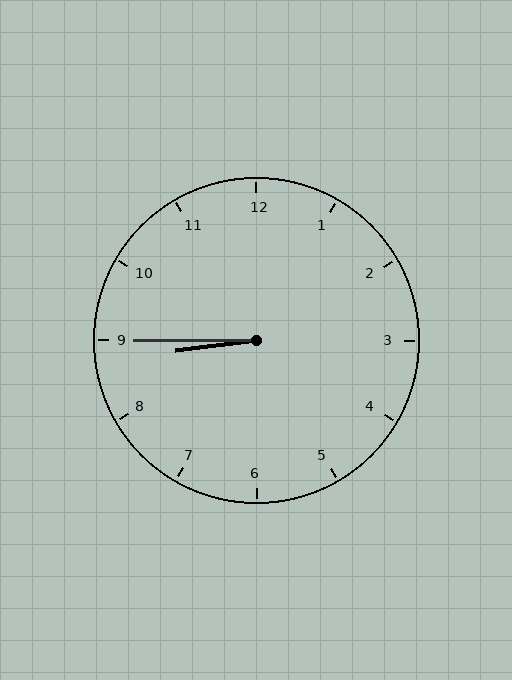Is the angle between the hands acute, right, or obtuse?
It is acute.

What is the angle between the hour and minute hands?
Approximately 8 degrees.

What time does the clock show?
8:45.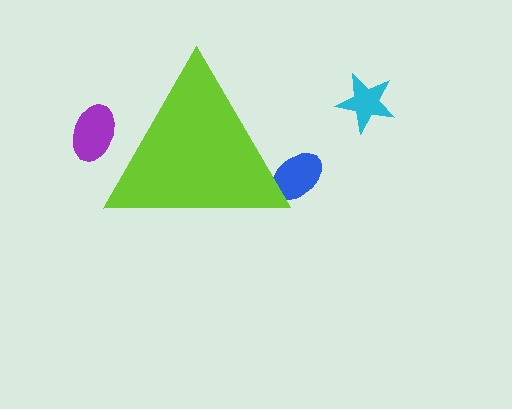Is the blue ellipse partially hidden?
Yes, the blue ellipse is partially hidden behind the lime triangle.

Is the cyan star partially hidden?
No, the cyan star is fully visible.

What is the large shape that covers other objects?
A lime triangle.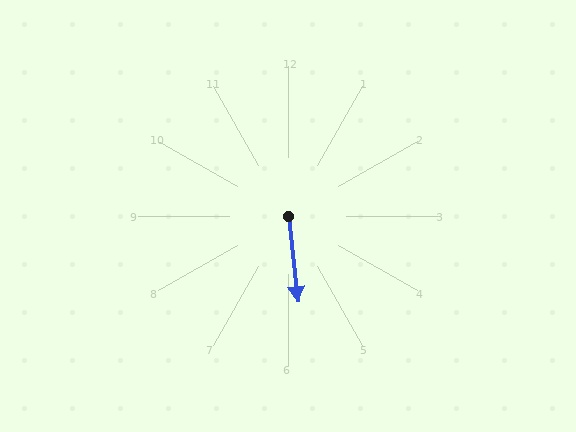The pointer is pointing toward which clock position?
Roughly 6 o'clock.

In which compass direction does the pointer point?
South.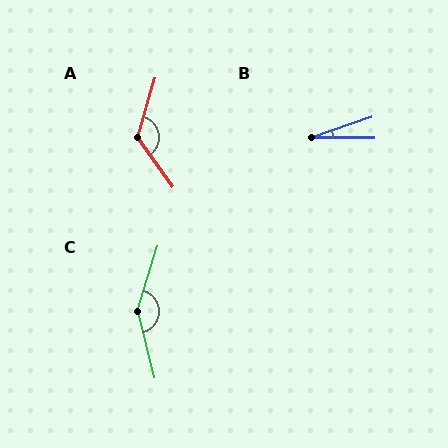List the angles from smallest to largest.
B (19°), A (128°), C (149°).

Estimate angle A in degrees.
Approximately 128 degrees.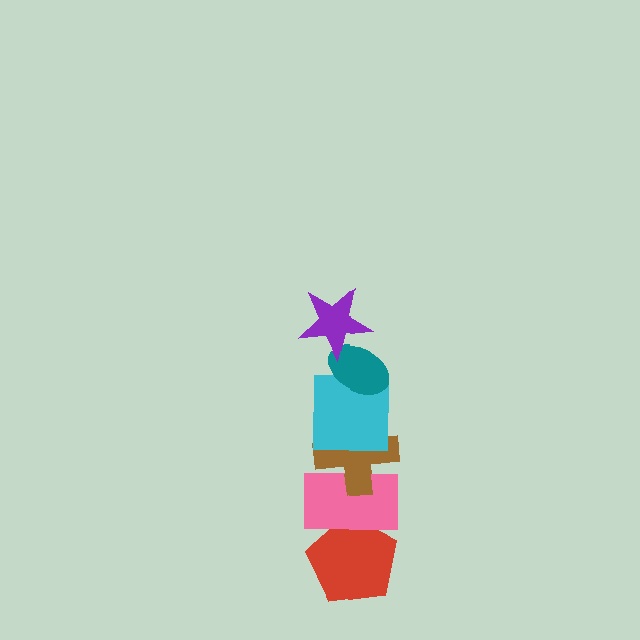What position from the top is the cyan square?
The cyan square is 3rd from the top.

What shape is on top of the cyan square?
The teal ellipse is on top of the cyan square.